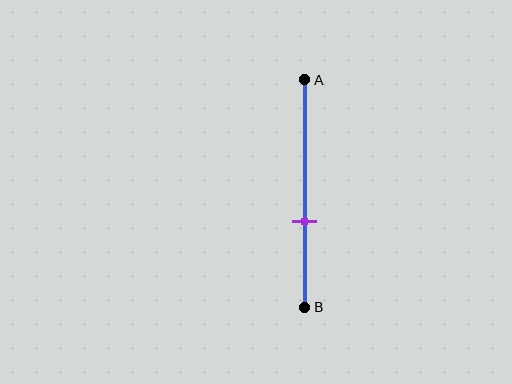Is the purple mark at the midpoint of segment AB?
No, the mark is at about 60% from A, not at the 50% midpoint.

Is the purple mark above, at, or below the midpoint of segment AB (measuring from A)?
The purple mark is below the midpoint of segment AB.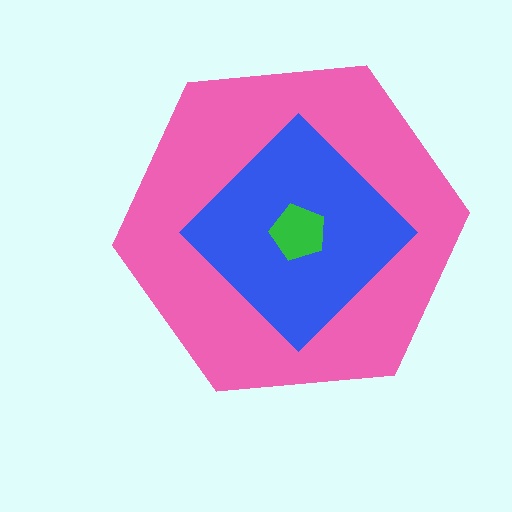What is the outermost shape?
The pink hexagon.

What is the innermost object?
The green pentagon.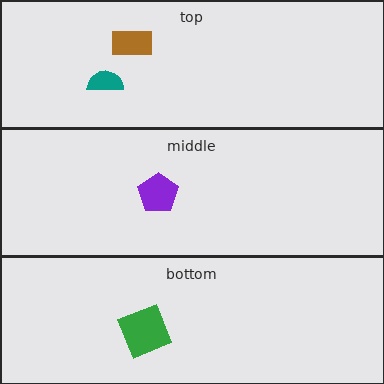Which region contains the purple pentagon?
The middle region.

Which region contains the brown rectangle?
The top region.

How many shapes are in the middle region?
1.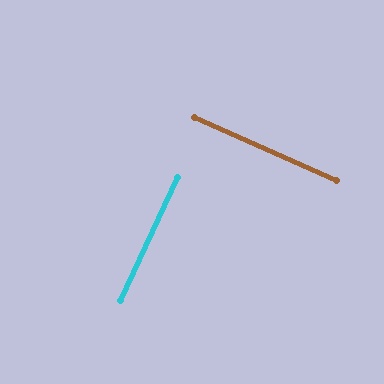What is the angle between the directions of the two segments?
Approximately 89 degrees.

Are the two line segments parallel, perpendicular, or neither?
Perpendicular — they meet at approximately 89°.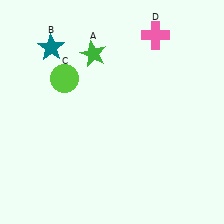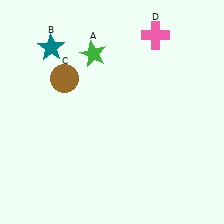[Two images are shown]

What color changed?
The circle (C) changed from lime in Image 1 to brown in Image 2.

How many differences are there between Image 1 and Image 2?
There is 1 difference between the two images.